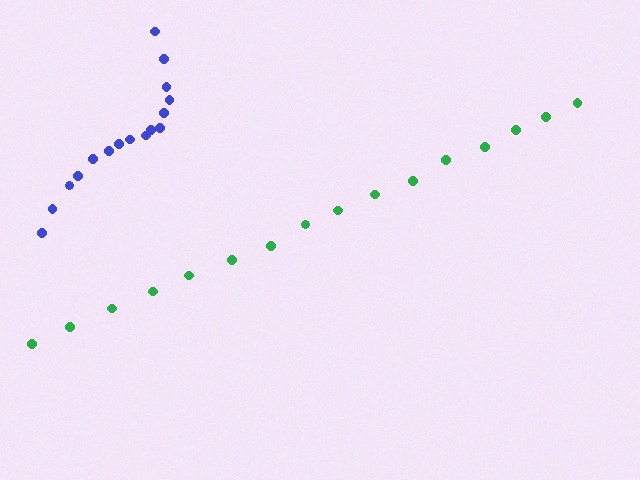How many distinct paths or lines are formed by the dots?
There are 2 distinct paths.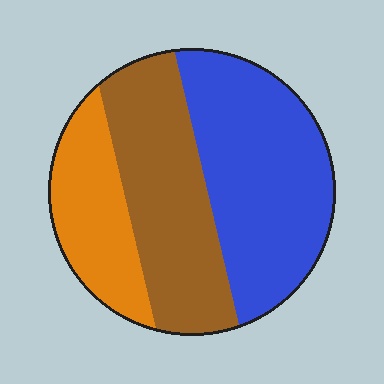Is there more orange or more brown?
Brown.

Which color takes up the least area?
Orange, at roughly 20%.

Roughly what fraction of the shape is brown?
Brown covers around 35% of the shape.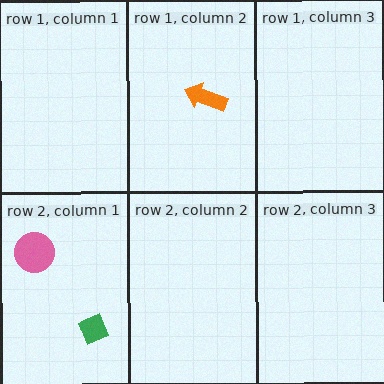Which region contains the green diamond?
The row 2, column 1 region.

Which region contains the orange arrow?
The row 1, column 2 region.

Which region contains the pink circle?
The row 2, column 1 region.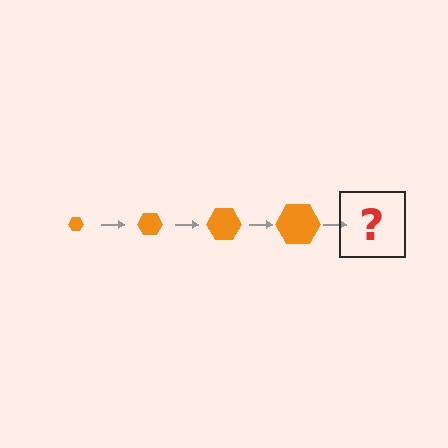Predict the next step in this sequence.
The next step is an orange hexagon, larger than the previous one.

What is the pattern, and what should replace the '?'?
The pattern is that the hexagon gets progressively larger each step. The '?' should be an orange hexagon, larger than the previous one.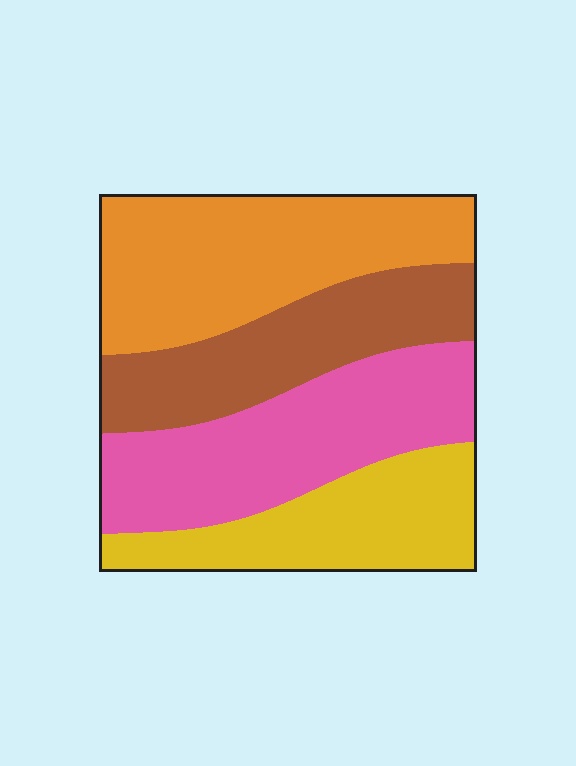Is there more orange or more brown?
Orange.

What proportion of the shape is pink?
Pink covers 28% of the shape.